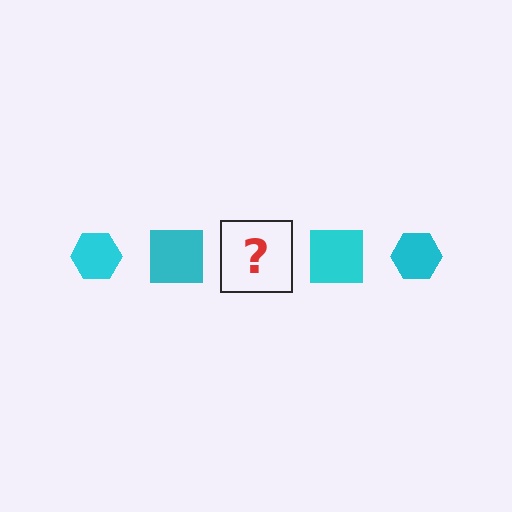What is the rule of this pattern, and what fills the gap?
The rule is that the pattern cycles through hexagon, square shapes in cyan. The gap should be filled with a cyan hexagon.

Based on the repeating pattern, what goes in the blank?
The blank should be a cyan hexagon.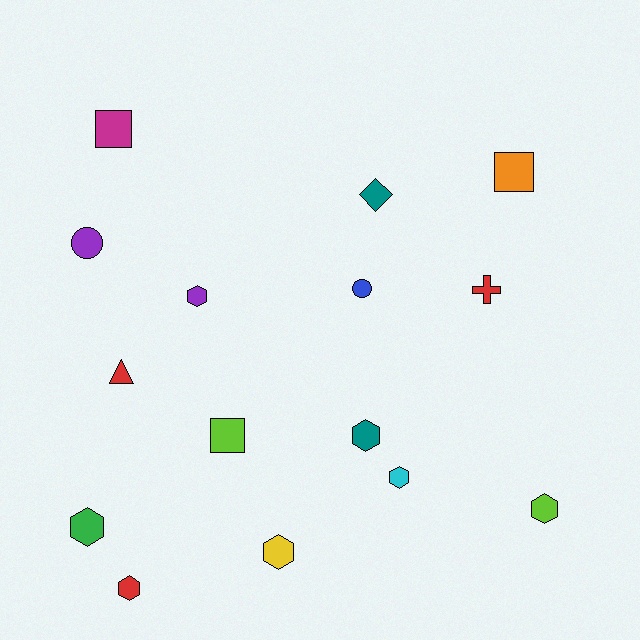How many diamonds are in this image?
There is 1 diamond.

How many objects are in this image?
There are 15 objects.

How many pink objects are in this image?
There are no pink objects.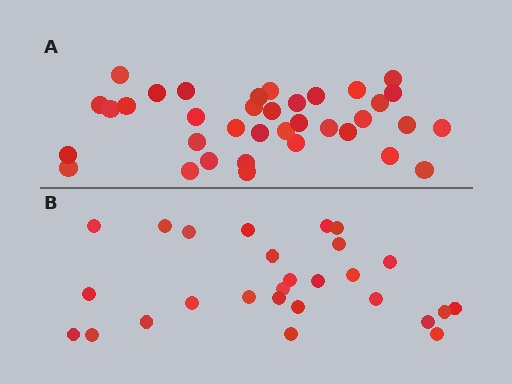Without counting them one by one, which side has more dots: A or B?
Region A (the top region) has more dots.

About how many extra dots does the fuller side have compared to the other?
Region A has roughly 8 or so more dots than region B.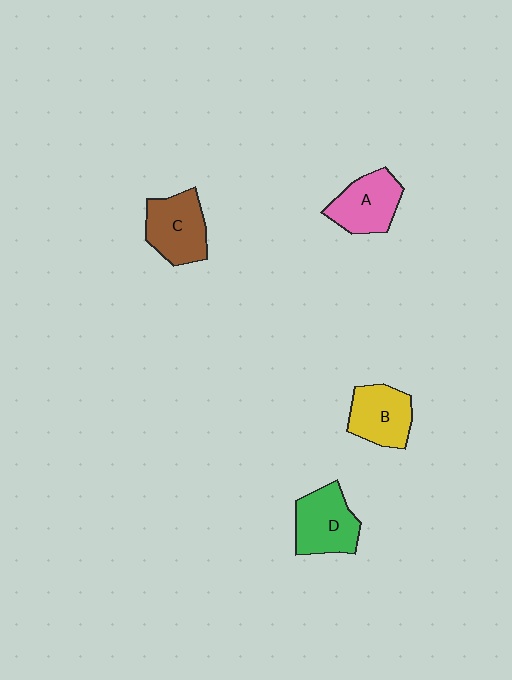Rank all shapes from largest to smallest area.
From largest to smallest: C (brown), D (green), A (pink), B (yellow).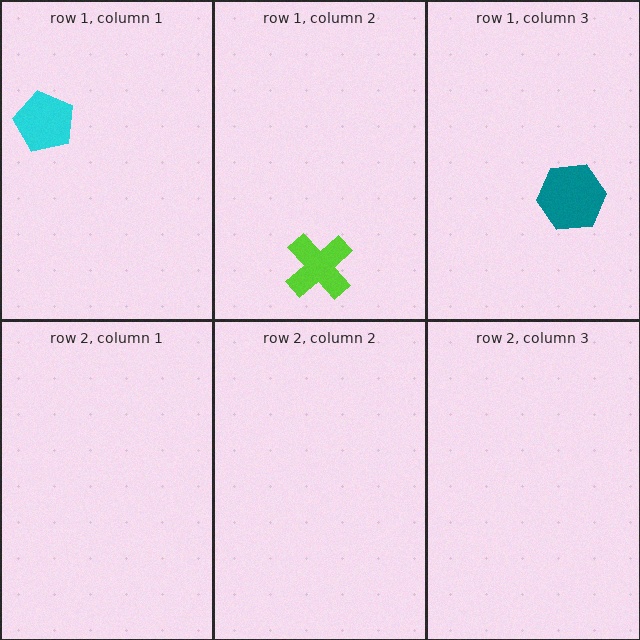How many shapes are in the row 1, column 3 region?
1.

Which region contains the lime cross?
The row 1, column 2 region.